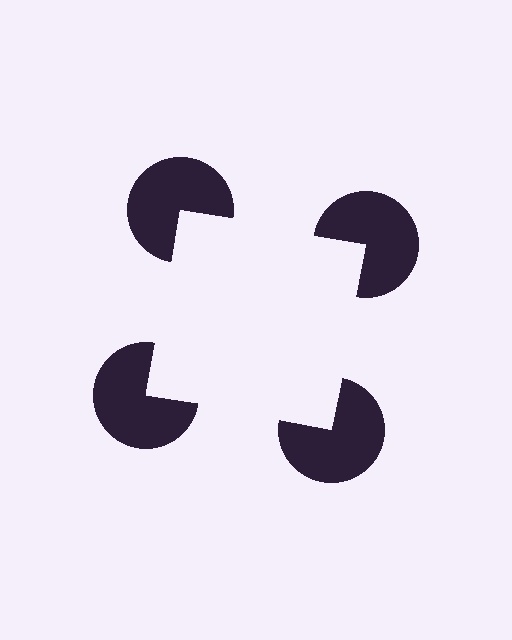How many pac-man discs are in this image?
There are 4 — one at each vertex of the illusory square.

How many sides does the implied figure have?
4 sides.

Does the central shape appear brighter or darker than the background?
It typically appears slightly brighter than the background, even though no actual brightness change is drawn.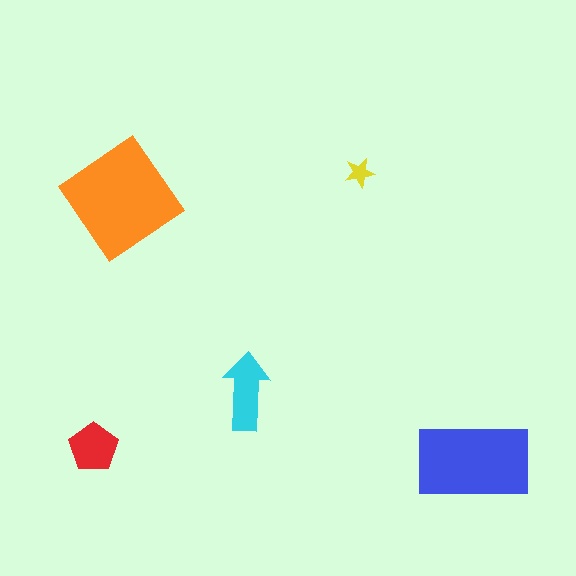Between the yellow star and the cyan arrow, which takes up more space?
The cyan arrow.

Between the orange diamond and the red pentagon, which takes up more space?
The orange diamond.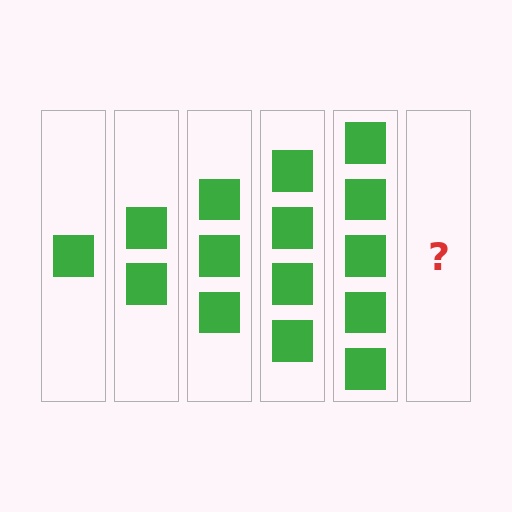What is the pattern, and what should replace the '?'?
The pattern is that each step adds one more square. The '?' should be 6 squares.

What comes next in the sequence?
The next element should be 6 squares.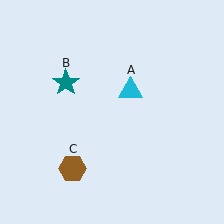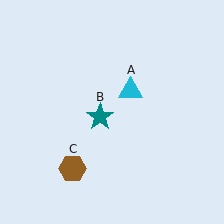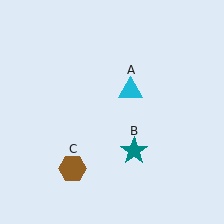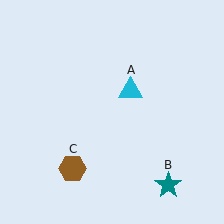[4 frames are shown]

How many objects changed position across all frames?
1 object changed position: teal star (object B).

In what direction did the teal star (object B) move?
The teal star (object B) moved down and to the right.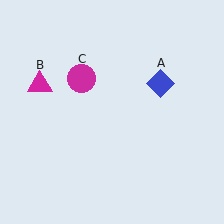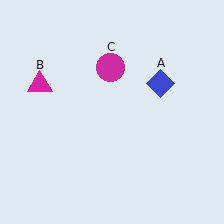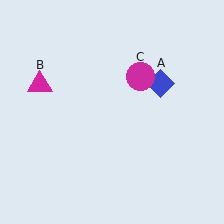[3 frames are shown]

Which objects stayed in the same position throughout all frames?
Blue diamond (object A) and magenta triangle (object B) remained stationary.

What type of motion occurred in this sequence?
The magenta circle (object C) rotated clockwise around the center of the scene.